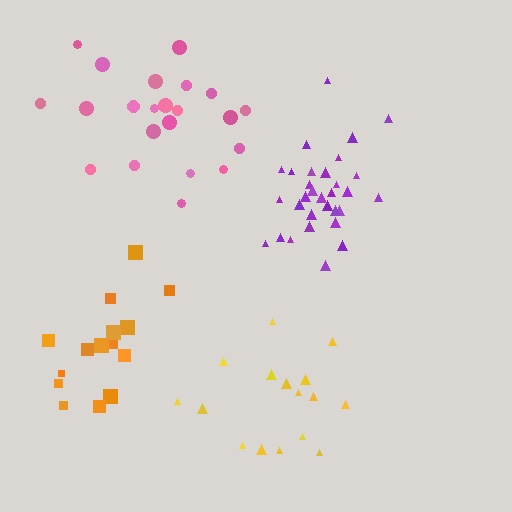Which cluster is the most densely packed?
Purple.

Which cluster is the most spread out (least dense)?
Pink.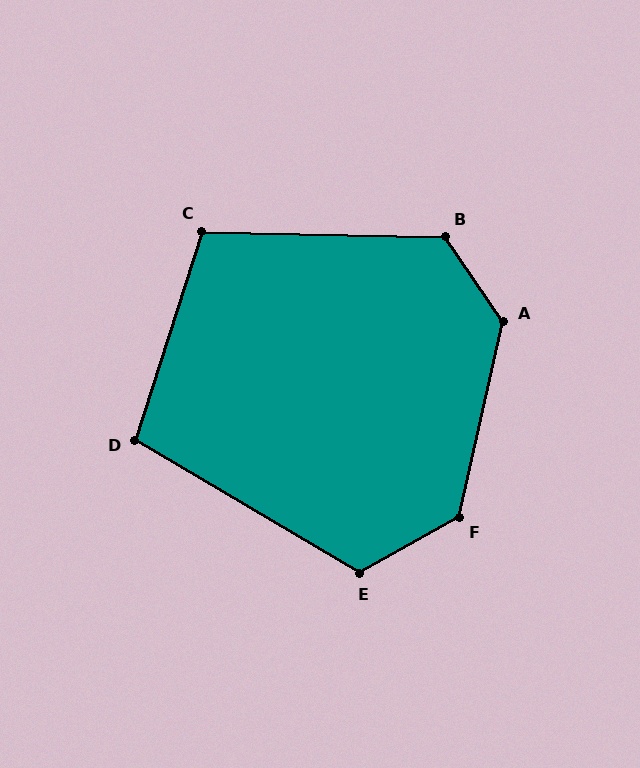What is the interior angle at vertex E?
Approximately 120 degrees (obtuse).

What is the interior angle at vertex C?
Approximately 106 degrees (obtuse).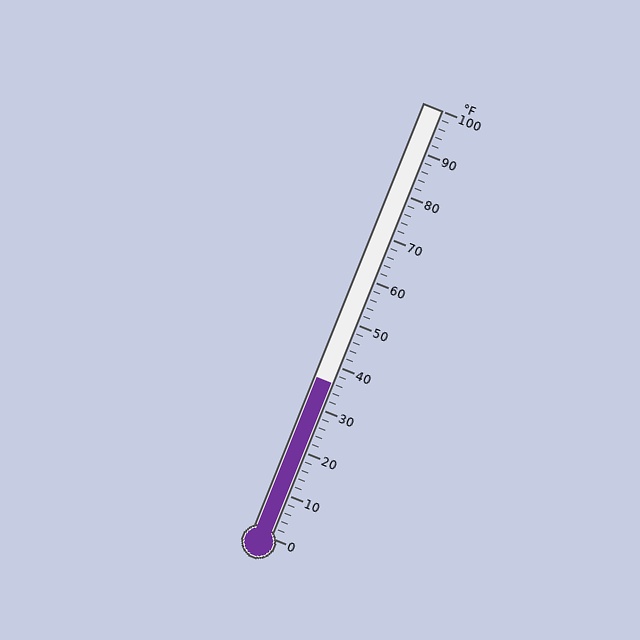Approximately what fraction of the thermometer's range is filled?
The thermometer is filled to approximately 35% of its range.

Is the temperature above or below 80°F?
The temperature is below 80°F.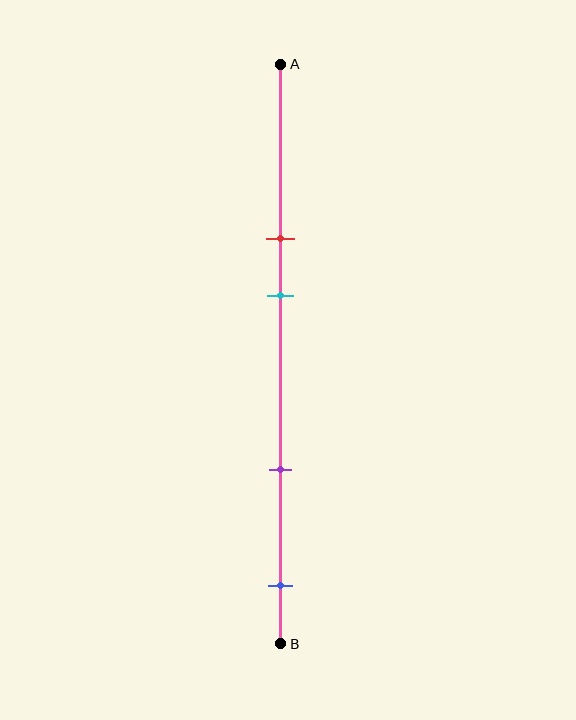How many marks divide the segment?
There are 4 marks dividing the segment.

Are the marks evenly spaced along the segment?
No, the marks are not evenly spaced.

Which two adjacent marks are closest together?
The red and cyan marks are the closest adjacent pair.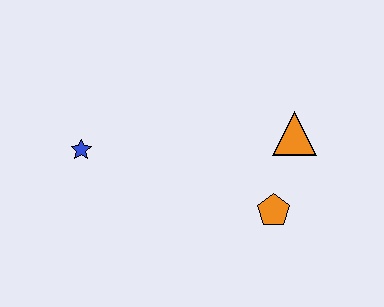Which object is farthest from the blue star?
The orange triangle is farthest from the blue star.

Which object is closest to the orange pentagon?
The orange triangle is closest to the orange pentagon.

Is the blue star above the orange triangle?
No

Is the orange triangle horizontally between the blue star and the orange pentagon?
No